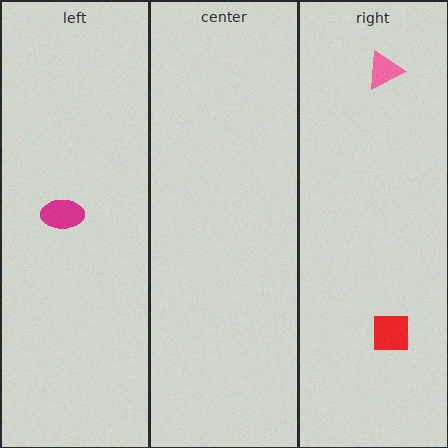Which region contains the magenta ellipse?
The left region.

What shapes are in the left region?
The magenta ellipse.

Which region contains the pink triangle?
The right region.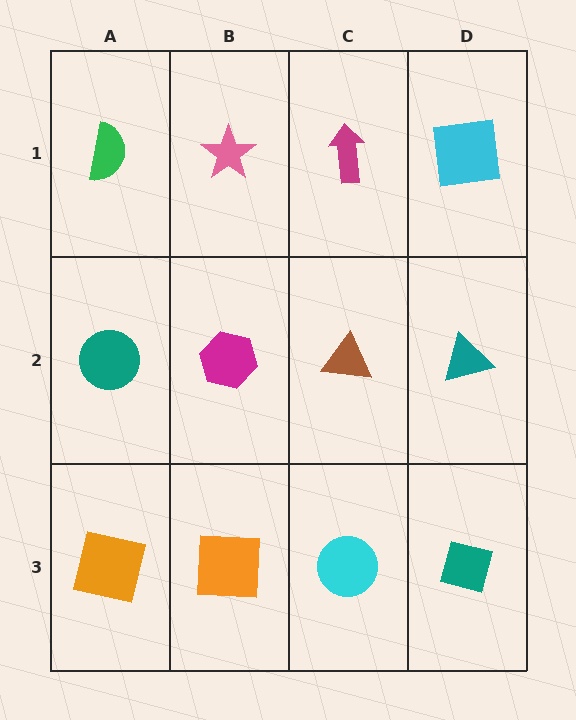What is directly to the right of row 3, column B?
A cyan circle.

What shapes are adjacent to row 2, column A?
A green semicircle (row 1, column A), an orange square (row 3, column A), a magenta hexagon (row 2, column B).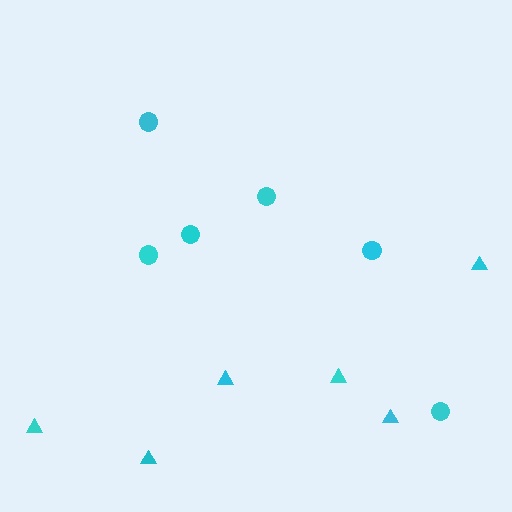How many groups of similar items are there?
There are 2 groups: one group of triangles (6) and one group of circles (6).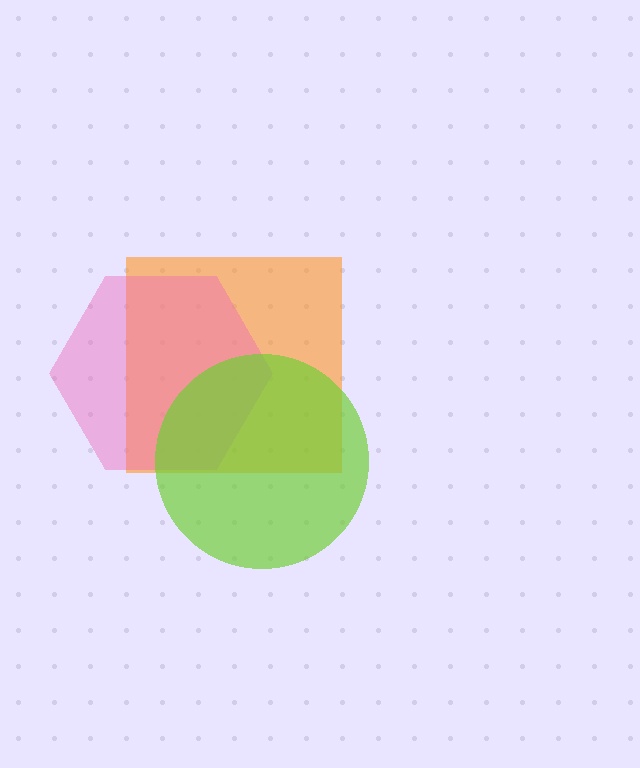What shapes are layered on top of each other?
The layered shapes are: an orange square, a pink hexagon, a lime circle.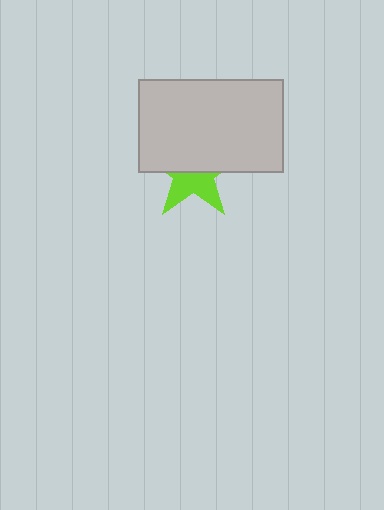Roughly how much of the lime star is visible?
A small part of it is visible (roughly 44%).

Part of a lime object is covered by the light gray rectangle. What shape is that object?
It is a star.